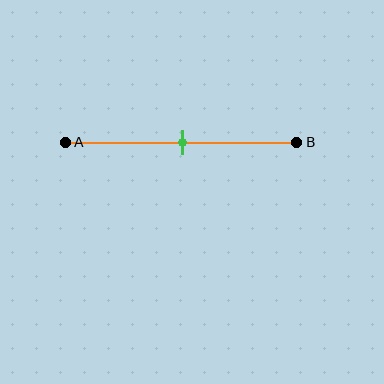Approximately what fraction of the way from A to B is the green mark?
The green mark is approximately 50% of the way from A to B.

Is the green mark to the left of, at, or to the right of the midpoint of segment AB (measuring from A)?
The green mark is approximately at the midpoint of segment AB.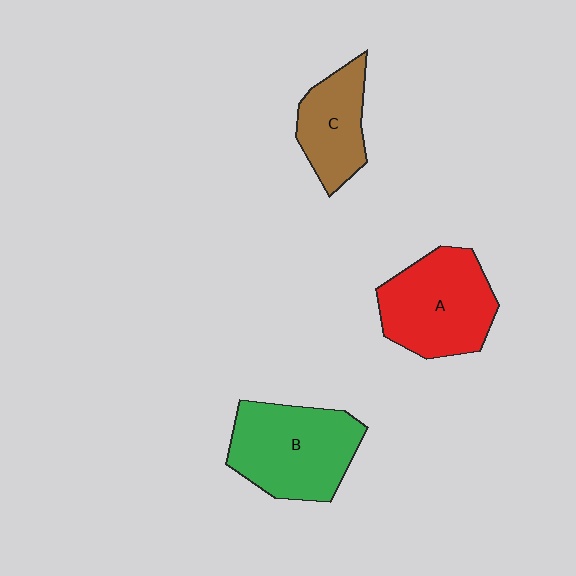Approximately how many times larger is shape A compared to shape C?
Approximately 1.5 times.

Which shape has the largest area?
Shape B (green).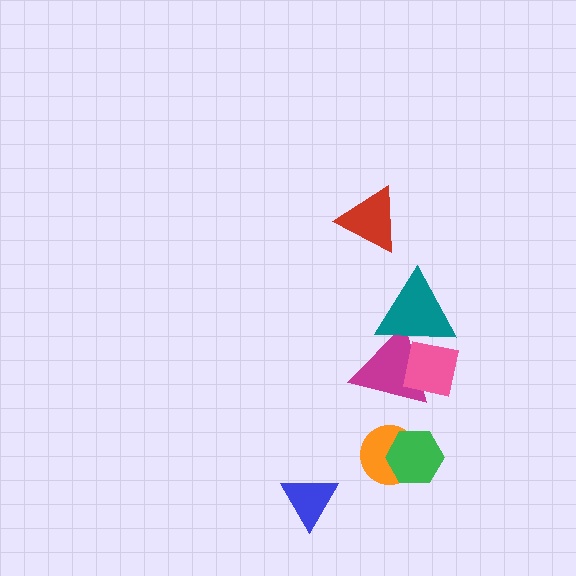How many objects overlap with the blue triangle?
0 objects overlap with the blue triangle.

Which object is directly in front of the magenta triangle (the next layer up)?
The pink square is directly in front of the magenta triangle.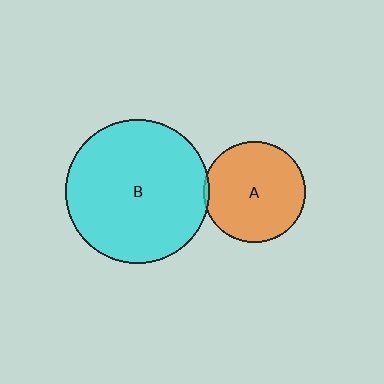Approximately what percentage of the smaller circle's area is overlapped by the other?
Approximately 5%.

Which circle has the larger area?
Circle B (cyan).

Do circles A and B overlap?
Yes.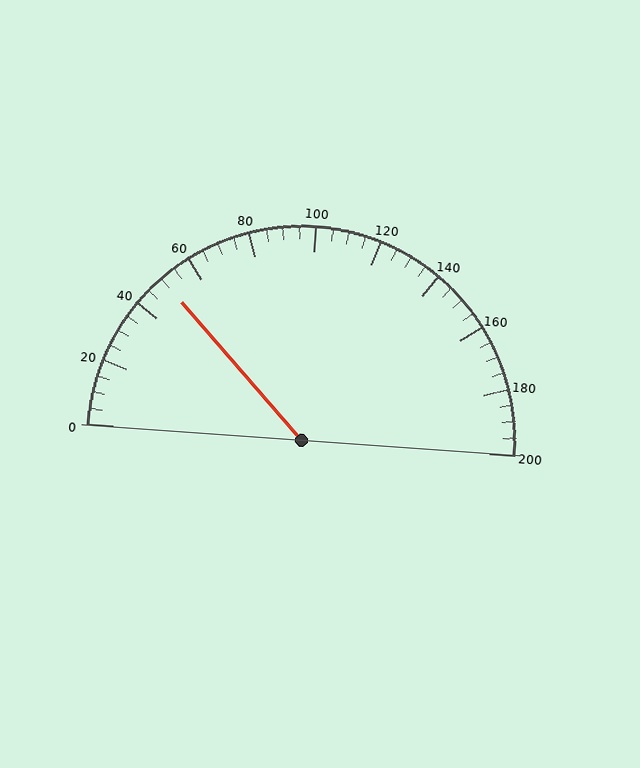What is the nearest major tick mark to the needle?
The nearest major tick mark is 40.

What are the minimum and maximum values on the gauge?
The gauge ranges from 0 to 200.